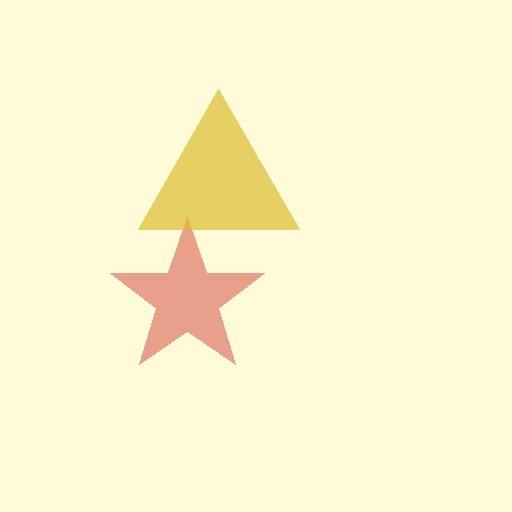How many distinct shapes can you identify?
There are 2 distinct shapes: a red star, a yellow triangle.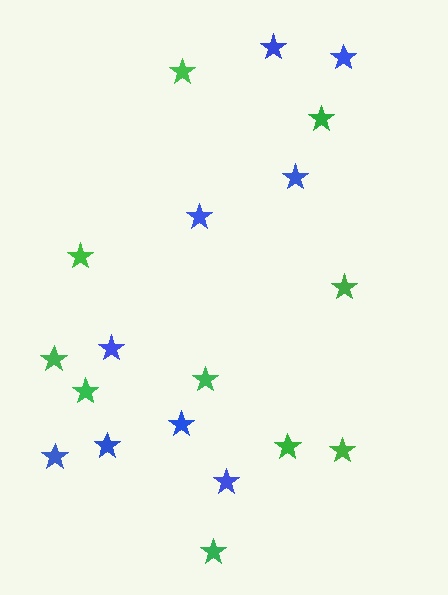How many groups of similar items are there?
There are 2 groups: one group of green stars (10) and one group of blue stars (9).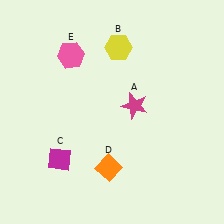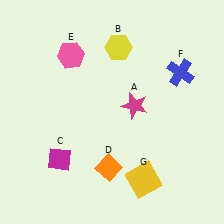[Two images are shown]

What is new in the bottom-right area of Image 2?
A yellow square (G) was added in the bottom-right area of Image 2.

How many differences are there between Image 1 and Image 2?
There are 2 differences between the two images.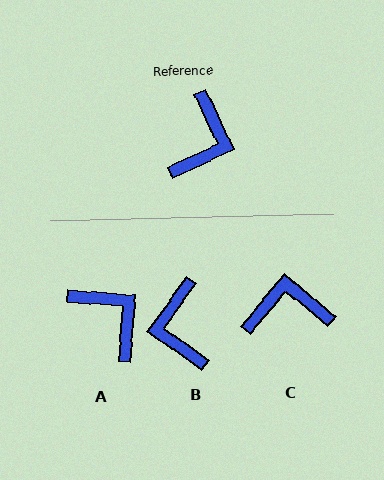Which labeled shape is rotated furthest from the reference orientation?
B, about 151 degrees away.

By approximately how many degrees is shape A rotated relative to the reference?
Approximately 61 degrees counter-clockwise.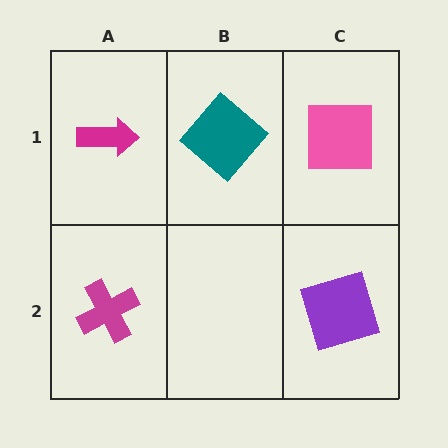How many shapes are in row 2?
2 shapes.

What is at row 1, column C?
A pink square.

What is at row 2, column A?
A magenta cross.